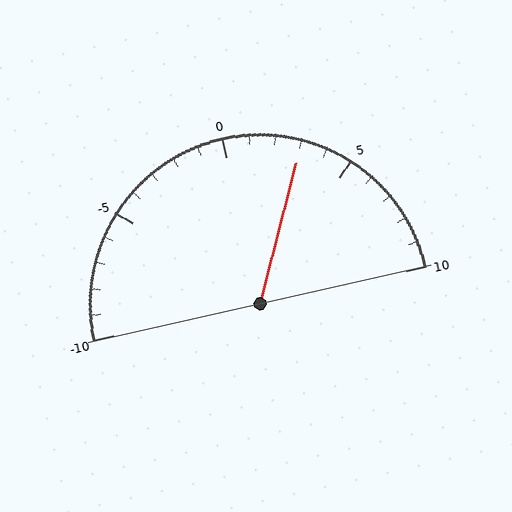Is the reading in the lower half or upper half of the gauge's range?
The reading is in the upper half of the range (-10 to 10).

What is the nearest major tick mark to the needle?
The nearest major tick mark is 5.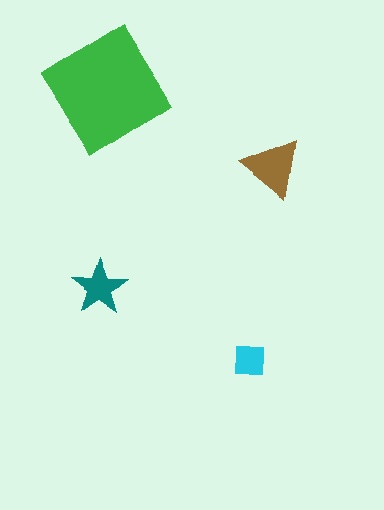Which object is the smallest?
The cyan square.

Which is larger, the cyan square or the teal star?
The teal star.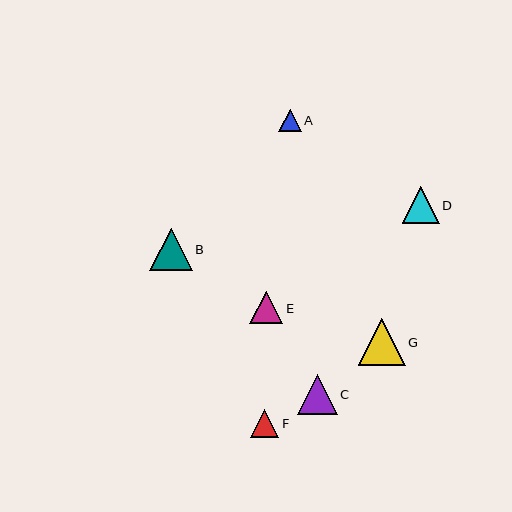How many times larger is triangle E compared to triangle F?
Triangle E is approximately 1.2 times the size of triangle F.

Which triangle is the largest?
Triangle G is the largest with a size of approximately 47 pixels.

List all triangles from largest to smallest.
From largest to smallest: G, B, C, D, E, F, A.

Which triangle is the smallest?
Triangle A is the smallest with a size of approximately 22 pixels.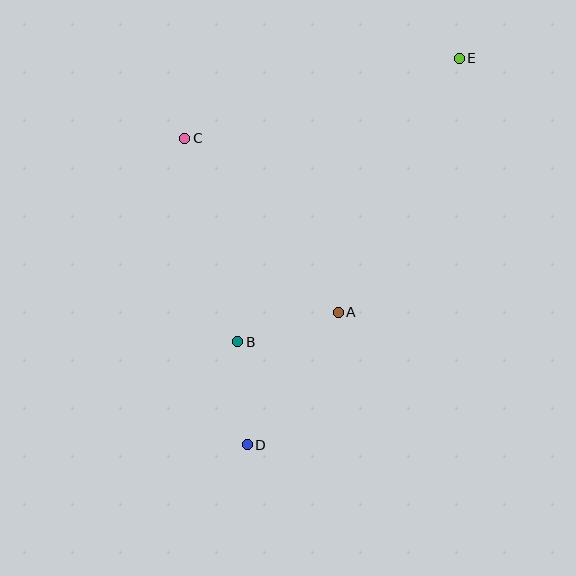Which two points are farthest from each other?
Points D and E are farthest from each other.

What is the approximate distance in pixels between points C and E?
The distance between C and E is approximately 286 pixels.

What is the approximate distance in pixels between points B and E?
The distance between B and E is approximately 360 pixels.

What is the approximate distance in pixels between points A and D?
The distance between A and D is approximately 161 pixels.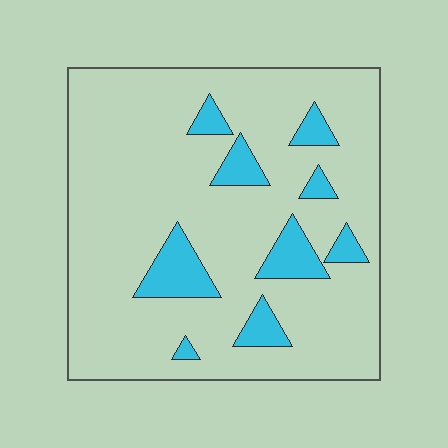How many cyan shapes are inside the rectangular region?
9.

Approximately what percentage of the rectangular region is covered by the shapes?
Approximately 15%.